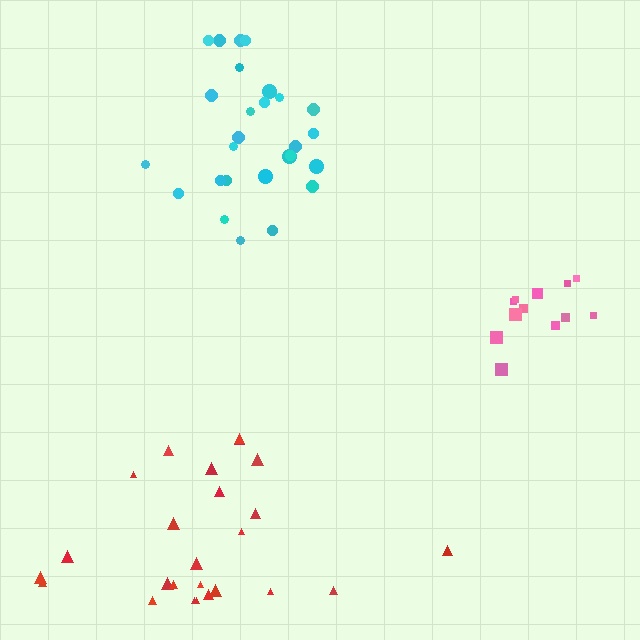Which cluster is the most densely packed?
Pink.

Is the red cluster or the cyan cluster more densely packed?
Cyan.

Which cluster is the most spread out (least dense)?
Red.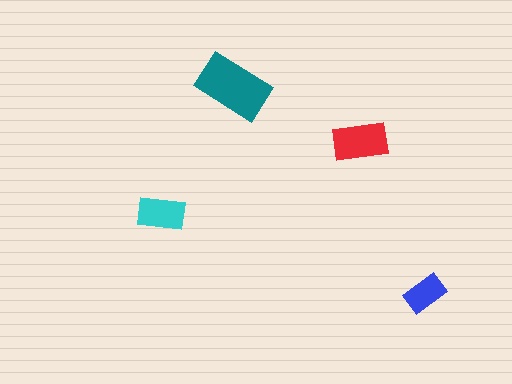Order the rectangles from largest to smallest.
the teal one, the red one, the cyan one, the blue one.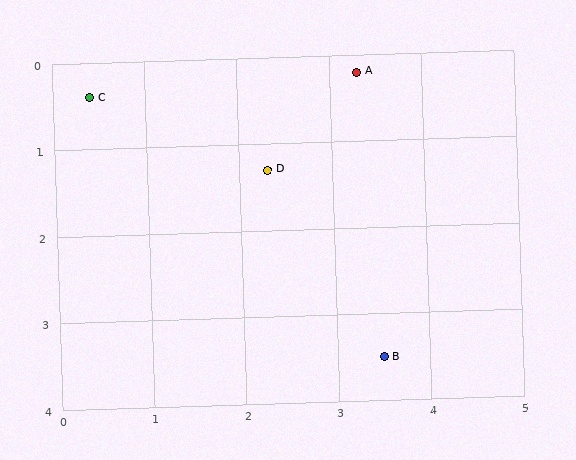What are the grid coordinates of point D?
Point D is at approximately (2.3, 1.3).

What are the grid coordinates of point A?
Point A is at approximately (3.3, 0.2).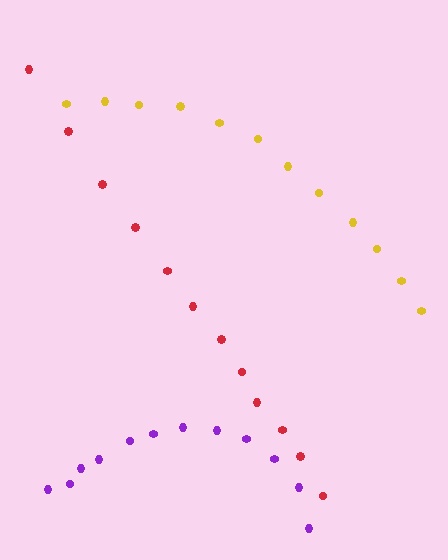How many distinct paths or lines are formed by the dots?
There are 3 distinct paths.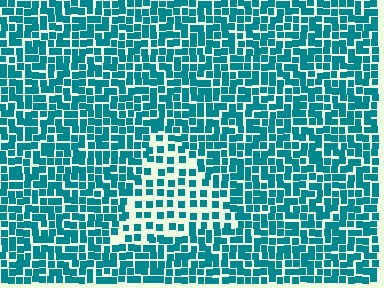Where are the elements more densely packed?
The elements are more densely packed outside the triangle boundary.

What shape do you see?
I see a triangle.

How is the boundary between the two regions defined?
The boundary is defined by a change in element density (approximately 2.0x ratio). All elements are the same color, size, and shape.